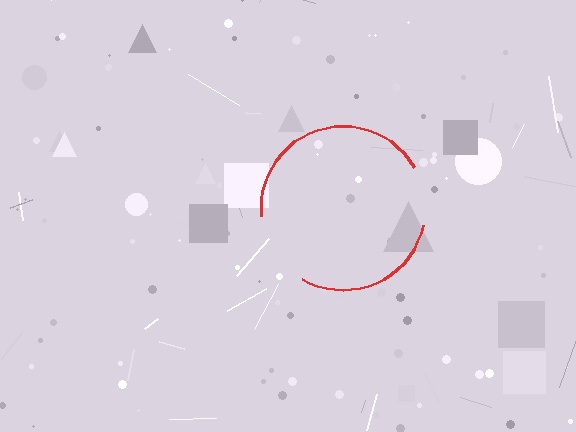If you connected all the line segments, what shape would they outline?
They would outline a circle.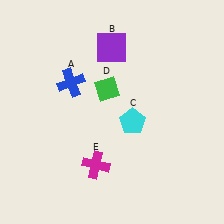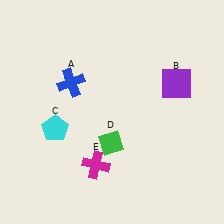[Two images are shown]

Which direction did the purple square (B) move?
The purple square (B) moved right.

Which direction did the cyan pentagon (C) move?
The cyan pentagon (C) moved left.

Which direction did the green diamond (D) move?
The green diamond (D) moved down.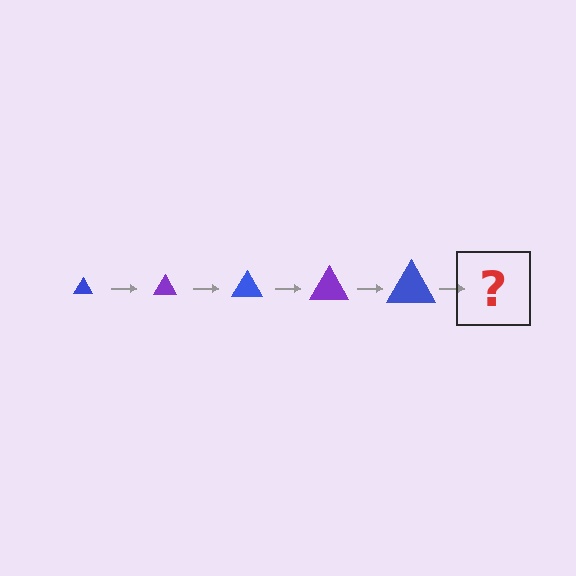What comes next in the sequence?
The next element should be a purple triangle, larger than the previous one.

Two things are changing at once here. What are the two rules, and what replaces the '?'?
The two rules are that the triangle grows larger each step and the color cycles through blue and purple. The '?' should be a purple triangle, larger than the previous one.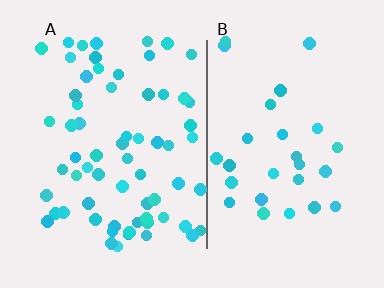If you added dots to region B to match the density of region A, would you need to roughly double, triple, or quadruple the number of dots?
Approximately double.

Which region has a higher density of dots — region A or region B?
A (the left).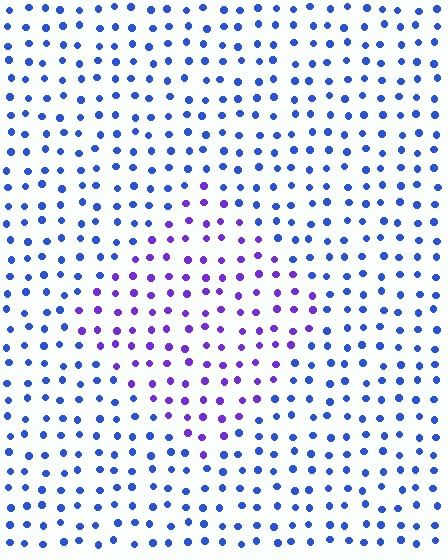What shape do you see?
I see a diamond.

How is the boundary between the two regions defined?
The boundary is defined purely by a slight shift in hue (about 39 degrees). Spacing, size, and orientation are identical on both sides.